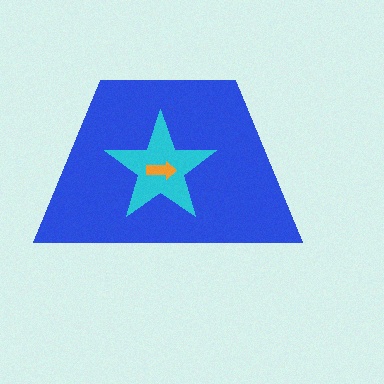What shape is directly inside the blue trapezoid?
The cyan star.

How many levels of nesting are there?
3.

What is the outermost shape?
The blue trapezoid.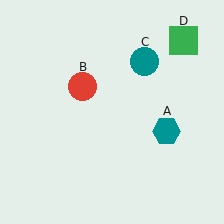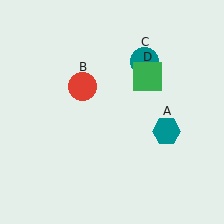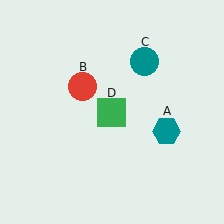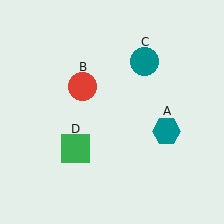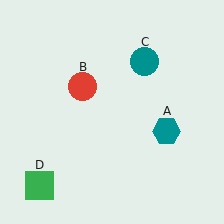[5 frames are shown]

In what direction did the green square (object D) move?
The green square (object D) moved down and to the left.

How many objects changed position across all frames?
1 object changed position: green square (object D).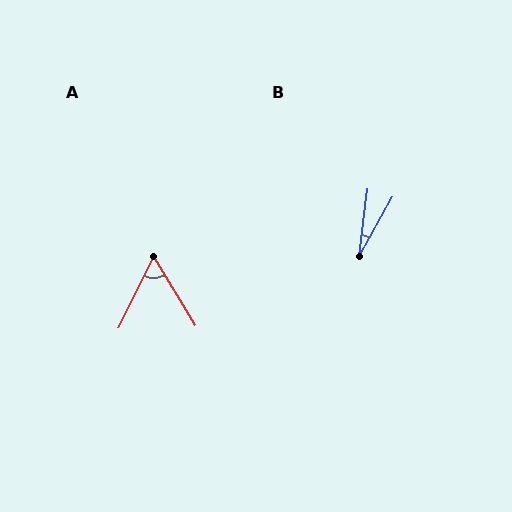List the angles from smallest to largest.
B (22°), A (58°).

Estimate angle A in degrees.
Approximately 58 degrees.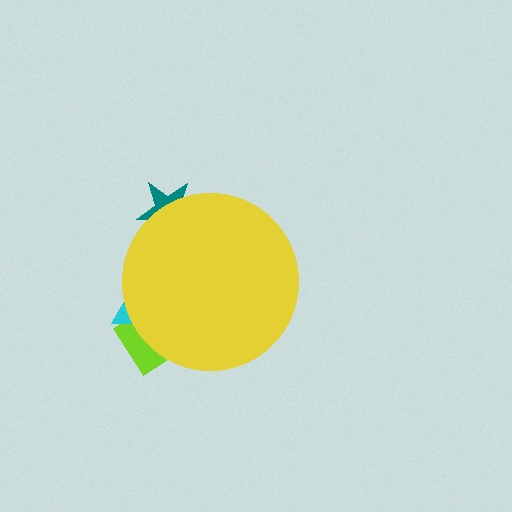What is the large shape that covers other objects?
A yellow circle.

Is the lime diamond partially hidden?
Yes, the lime diamond is partially hidden behind the yellow circle.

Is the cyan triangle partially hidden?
Yes, the cyan triangle is partially hidden behind the yellow circle.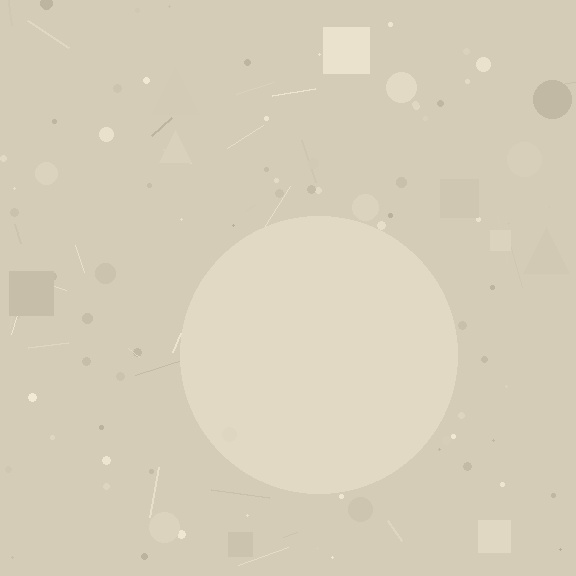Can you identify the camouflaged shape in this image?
The camouflaged shape is a circle.